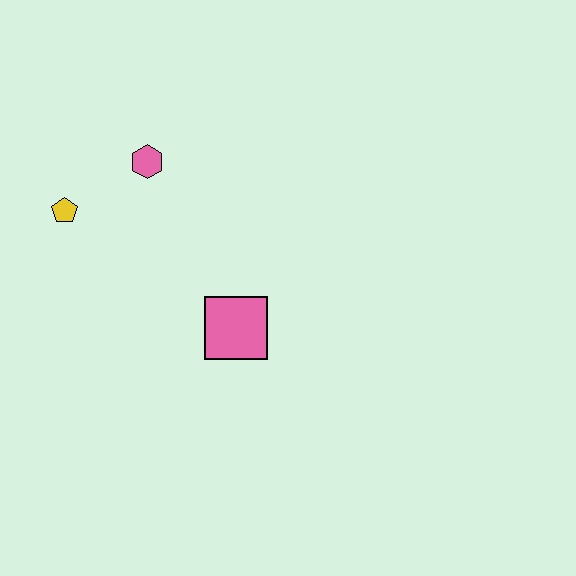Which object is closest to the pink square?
The pink hexagon is closest to the pink square.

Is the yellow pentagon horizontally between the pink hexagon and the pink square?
No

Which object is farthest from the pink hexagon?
The pink square is farthest from the pink hexagon.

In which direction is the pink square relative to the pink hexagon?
The pink square is below the pink hexagon.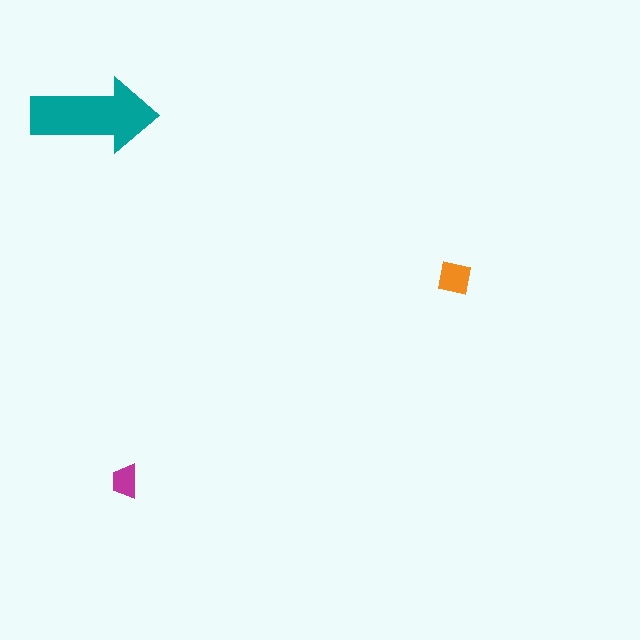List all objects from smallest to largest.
The magenta trapezoid, the orange square, the teal arrow.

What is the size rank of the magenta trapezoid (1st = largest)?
3rd.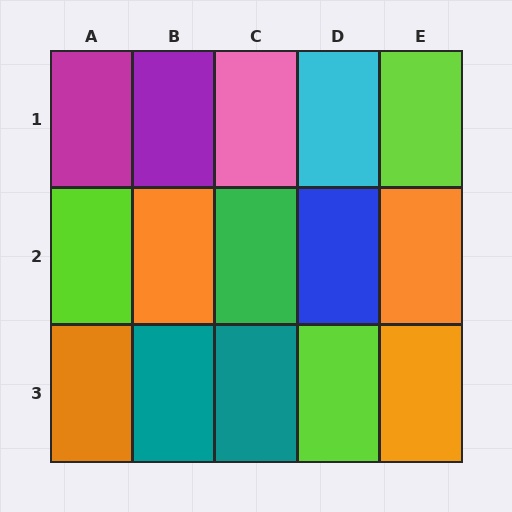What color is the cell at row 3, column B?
Teal.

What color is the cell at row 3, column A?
Orange.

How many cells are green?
1 cell is green.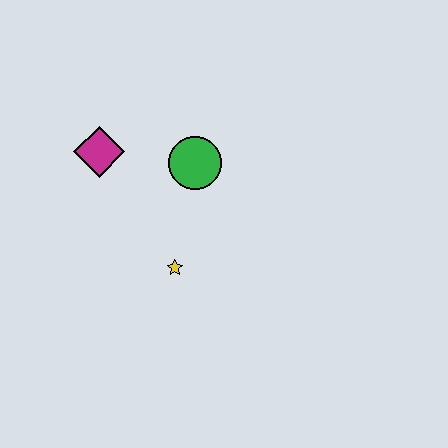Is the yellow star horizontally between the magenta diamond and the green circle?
Yes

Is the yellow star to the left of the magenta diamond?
No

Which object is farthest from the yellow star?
The magenta diamond is farthest from the yellow star.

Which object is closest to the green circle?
The magenta diamond is closest to the green circle.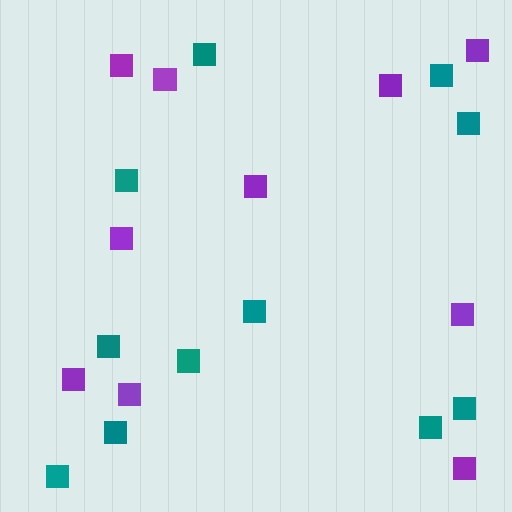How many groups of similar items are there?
There are 2 groups: one group of teal squares (11) and one group of purple squares (10).